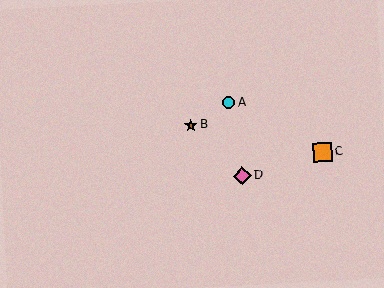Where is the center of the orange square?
The center of the orange square is at (322, 152).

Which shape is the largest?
The orange square (labeled C) is the largest.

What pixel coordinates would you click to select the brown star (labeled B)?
Click at (191, 125) to select the brown star B.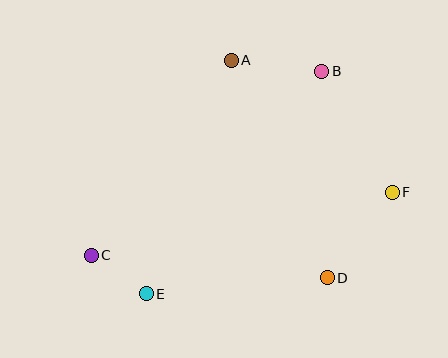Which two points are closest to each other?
Points C and E are closest to each other.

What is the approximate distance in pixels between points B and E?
The distance between B and E is approximately 284 pixels.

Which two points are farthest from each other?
Points C and F are farthest from each other.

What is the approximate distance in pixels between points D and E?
The distance between D and E is approximately 182 pixels.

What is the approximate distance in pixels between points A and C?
The distance between A and C is approximately 240 pixels.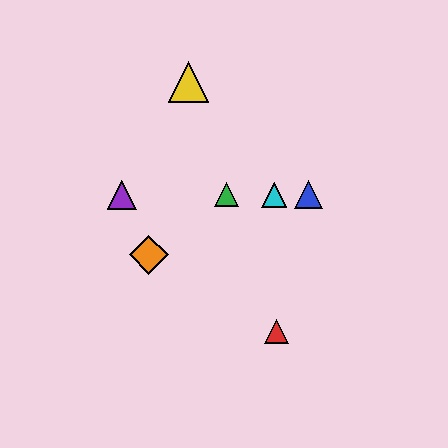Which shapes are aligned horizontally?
The blue triangle, the green triangle, the purple triangle, the cyan triangle are aligned horizontally.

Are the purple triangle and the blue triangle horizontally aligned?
Yes, both are at y≈195.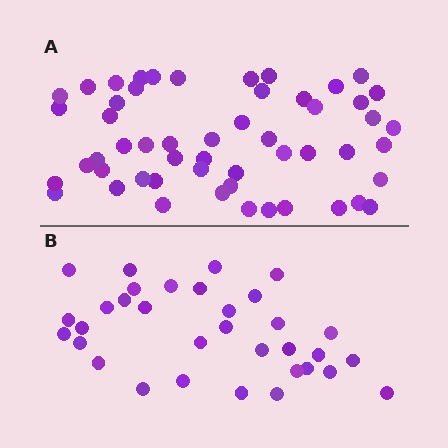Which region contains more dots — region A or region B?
Region A (the top region) has more dots.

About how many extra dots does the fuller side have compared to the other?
Region A has approximately 20 more dots than region B.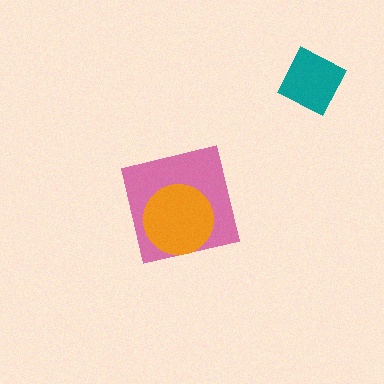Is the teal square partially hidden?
No, no other shape covers it.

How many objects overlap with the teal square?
0 objects overlap with the teal square.